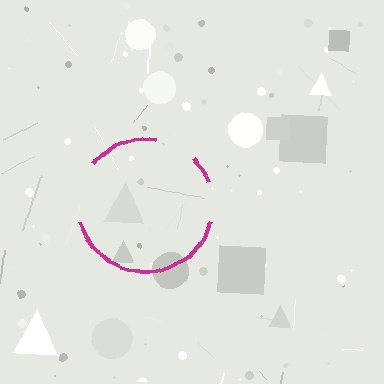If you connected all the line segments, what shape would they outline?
They would outline a circle.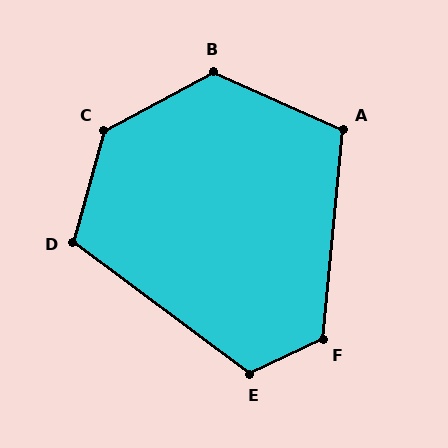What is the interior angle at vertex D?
Approximately 111 degrees (obtuse).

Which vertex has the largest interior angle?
C, at approximately 133 degrees.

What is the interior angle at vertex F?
Approximately 121 degrees (obtuse).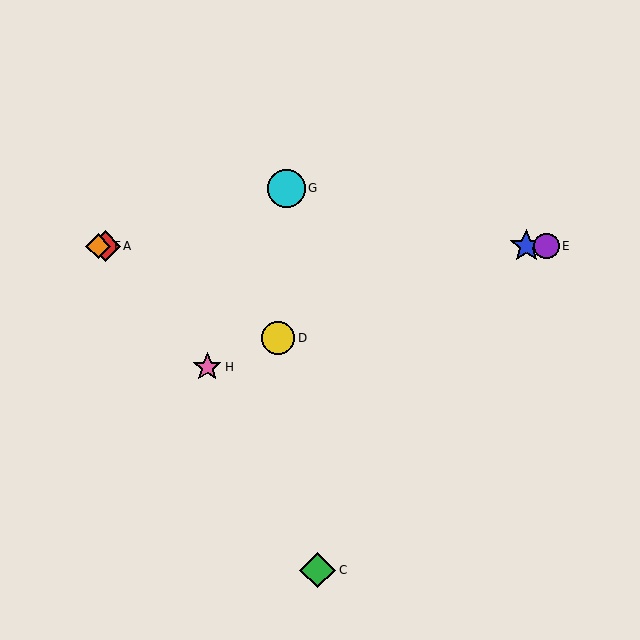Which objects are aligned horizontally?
Objects A, B, E, F are aligned horizontally.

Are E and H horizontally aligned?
No, E is at y≈246 and H is at y≈367.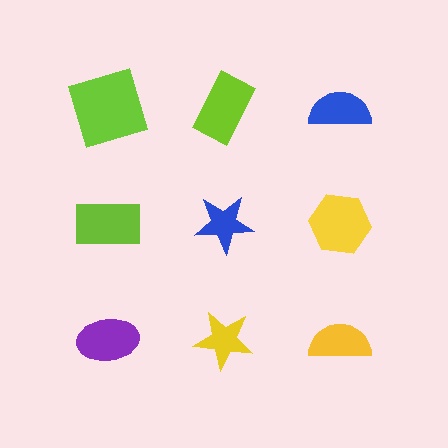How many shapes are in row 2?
3 shapes.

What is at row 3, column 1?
A purple ellipse.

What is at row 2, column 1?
A lime rectangle.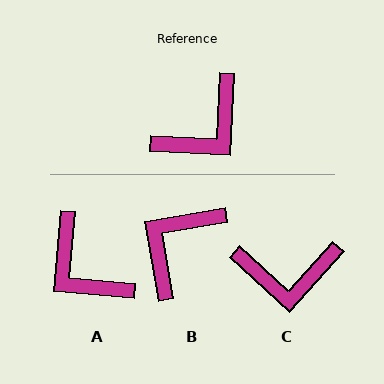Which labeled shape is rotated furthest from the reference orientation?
B, about 168 degrees away.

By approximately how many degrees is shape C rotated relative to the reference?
Approximately 40 degrees clockwise.